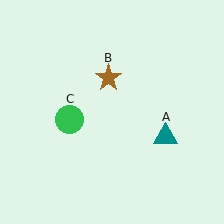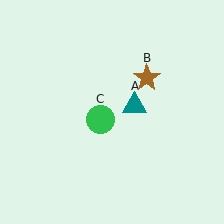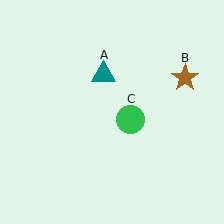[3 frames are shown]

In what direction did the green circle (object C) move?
The green circle (object C) moved right.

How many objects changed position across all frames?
3 objects changed position: teal triangle (object A), brown star (object B), green circle (object C).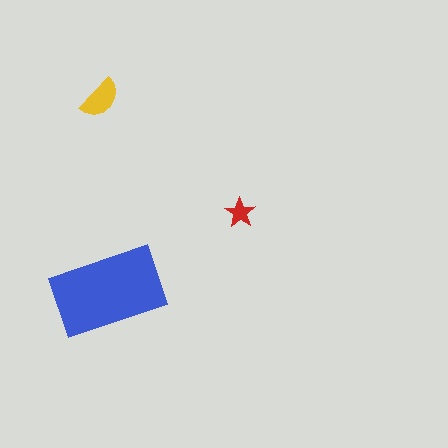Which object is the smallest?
The red star.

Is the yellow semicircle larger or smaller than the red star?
Larger.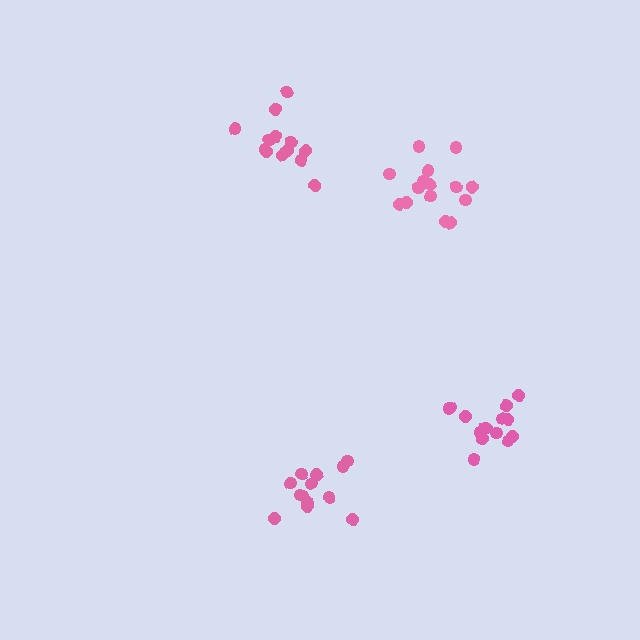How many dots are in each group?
Group 1: 13 dots, Group 2: 16 dots, Group 3: 13 dots, Group 4: 15 dots (57 total).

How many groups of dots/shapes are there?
There are 4 groups.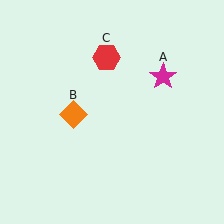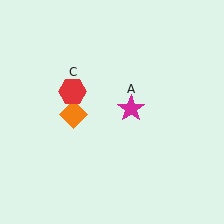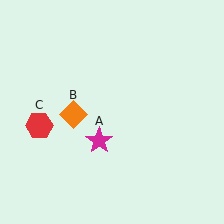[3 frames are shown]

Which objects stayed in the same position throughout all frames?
Orange diamond (object B) remained stationary.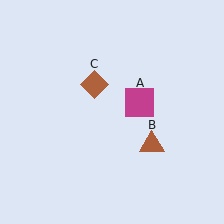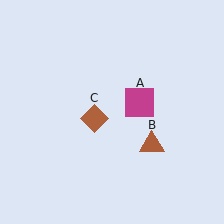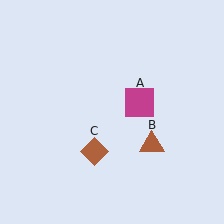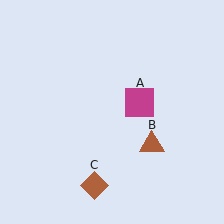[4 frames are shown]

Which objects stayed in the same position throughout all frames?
Magenta square (object A) and brown triangle (object B) remained stationary.